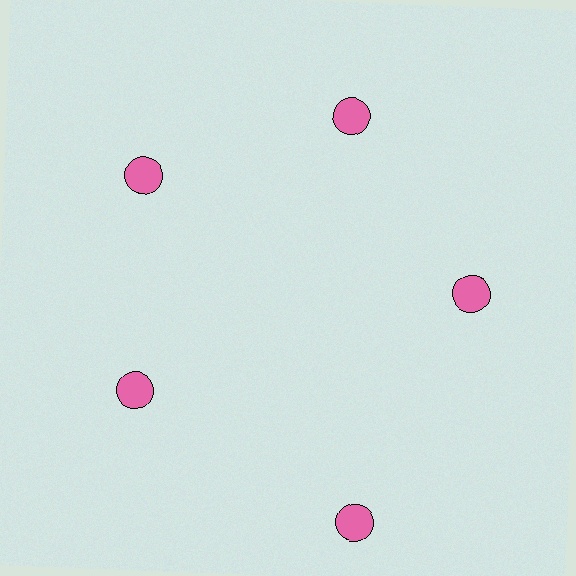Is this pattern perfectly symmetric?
No. The 5 pink circles are arranged in a ring, but one element near the 5 o'clock position is pushed outward from the center, breaking the 5-fold rotational symmetry.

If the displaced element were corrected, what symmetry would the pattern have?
It would have 5-fold rotational symmetry — the pattern would map onto itself every 72 degrees.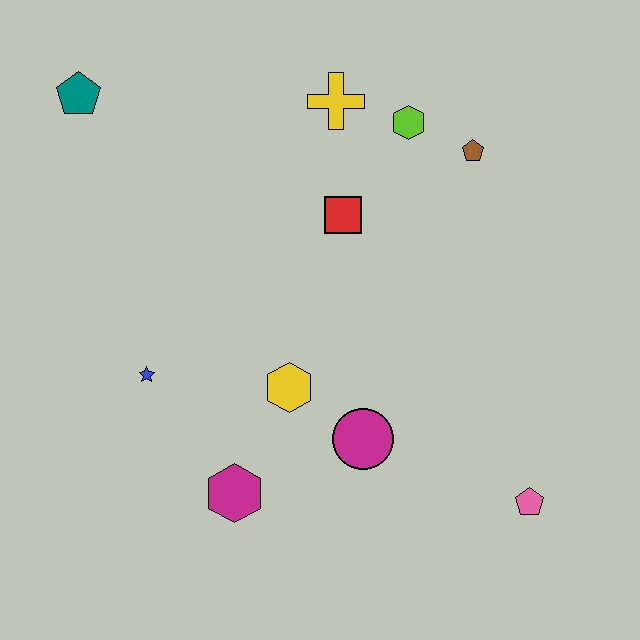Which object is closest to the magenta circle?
The yellow hexagon is closest to the magenta circle.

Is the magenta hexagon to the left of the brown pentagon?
Yes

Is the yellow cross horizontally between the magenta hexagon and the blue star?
No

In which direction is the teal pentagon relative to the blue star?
The teal pentagon is above the blue star.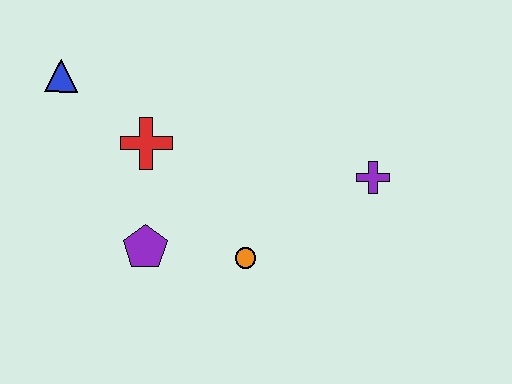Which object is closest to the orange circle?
The purple pentagon is closest to the orange circle.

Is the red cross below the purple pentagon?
No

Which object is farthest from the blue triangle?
The purple cross is farthest from the blue triangle.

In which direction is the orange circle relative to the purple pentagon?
The orange circle is to the right of the purple pentagon.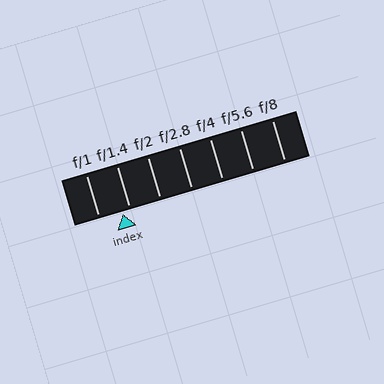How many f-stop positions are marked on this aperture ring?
There are 7 f-stop positions marked.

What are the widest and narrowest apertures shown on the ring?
The widest aperture shown is f/1 and the narrowest is f/8.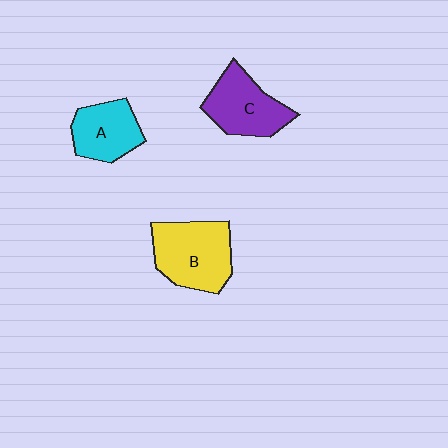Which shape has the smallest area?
Shape A (cyan).